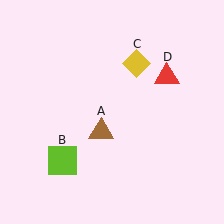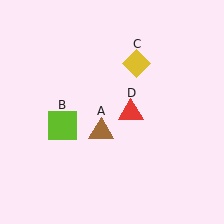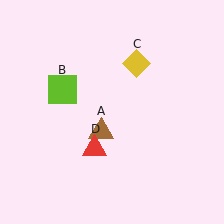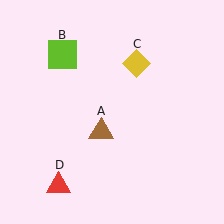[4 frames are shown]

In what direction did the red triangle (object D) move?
The red triangle (object D) moved down and to the left.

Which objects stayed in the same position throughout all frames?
Brown triangle (object A) and yellow diamond (object C) remained stationary.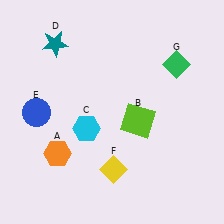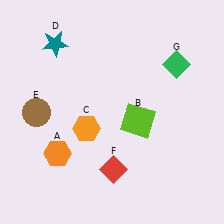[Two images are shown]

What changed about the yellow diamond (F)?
In Image 1, F is yellow. In Image 2, it changed to red.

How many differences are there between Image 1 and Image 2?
There are 3 differences between the two images.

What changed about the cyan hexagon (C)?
In Image 1, C is cyan. In Image 2, it changed to orange.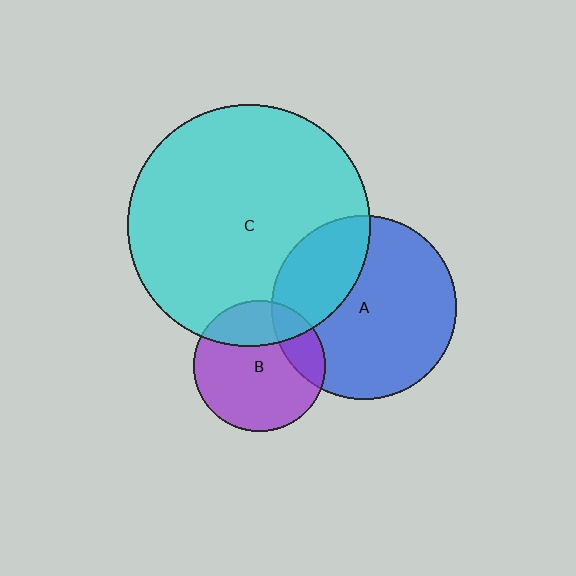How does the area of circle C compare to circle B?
Approximately 3.4 times.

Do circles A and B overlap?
Yes.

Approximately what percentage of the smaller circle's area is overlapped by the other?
Approximately 20%.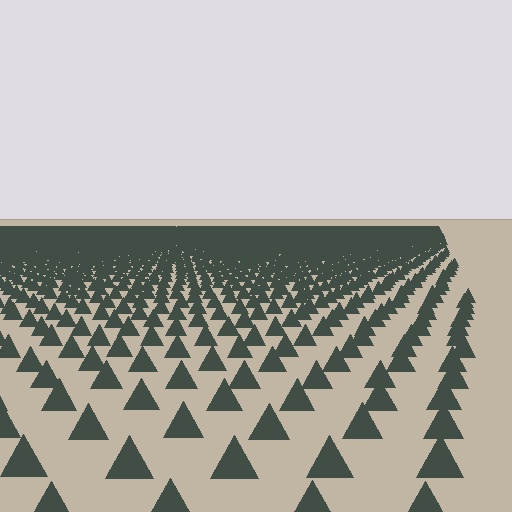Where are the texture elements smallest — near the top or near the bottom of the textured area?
Near the top.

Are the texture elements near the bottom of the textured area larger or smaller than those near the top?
Larger. Near the bottom, elements are closer to the viewer and appear at a bigger on-screen size.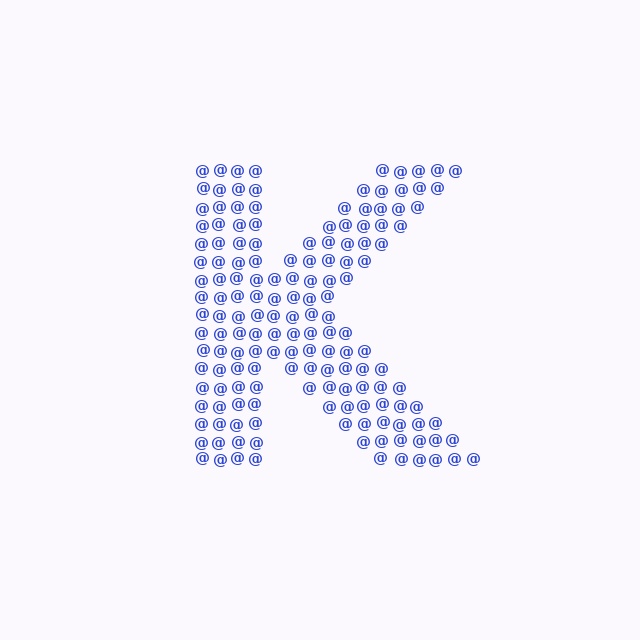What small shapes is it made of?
It is made of small at signs.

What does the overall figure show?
The overall figure shows the letter K.